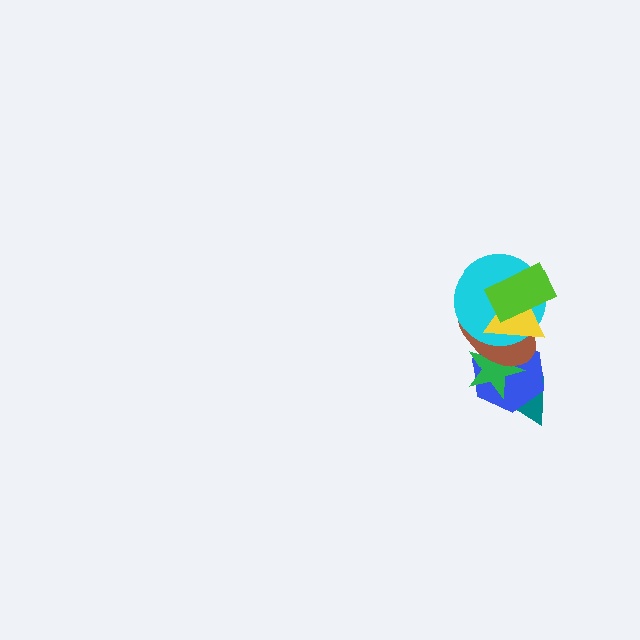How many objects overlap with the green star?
4 objects overlap with the green star.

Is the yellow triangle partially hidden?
Yes, it is partially covered by another shape.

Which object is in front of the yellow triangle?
The lime rectangle is in front of the yellow triangle.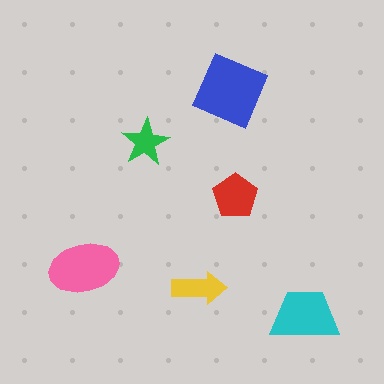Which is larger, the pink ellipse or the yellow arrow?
The pink ellipse.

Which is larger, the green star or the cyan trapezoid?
The cyan trapezoid.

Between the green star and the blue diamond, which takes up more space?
The blue diamond.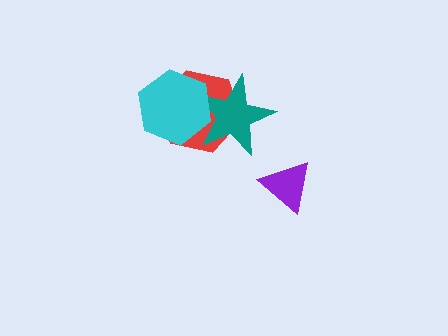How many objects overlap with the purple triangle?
0 objects overlap with the purple triangle.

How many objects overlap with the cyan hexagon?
2 objects overlap with the cyan hexagon.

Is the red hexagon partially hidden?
Yes, it is partially covered by another shape.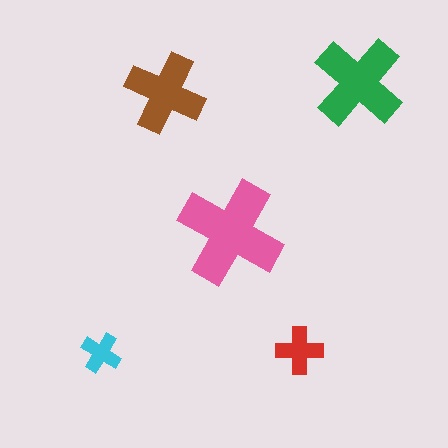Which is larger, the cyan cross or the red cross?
The red one.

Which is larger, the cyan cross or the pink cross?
The pink one.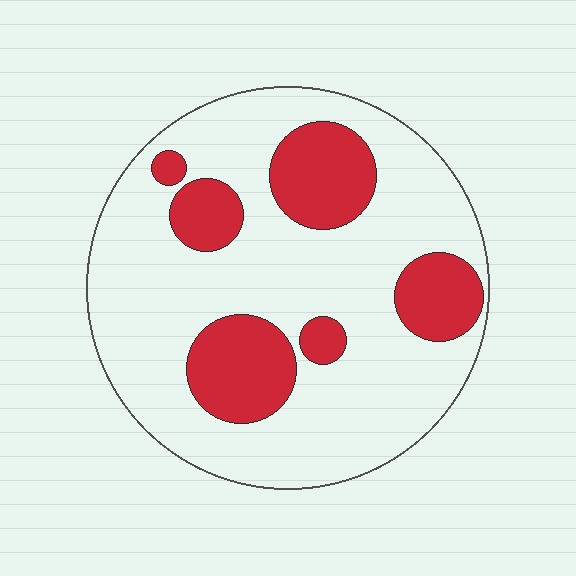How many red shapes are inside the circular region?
6.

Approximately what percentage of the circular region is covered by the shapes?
Approximately 25%.